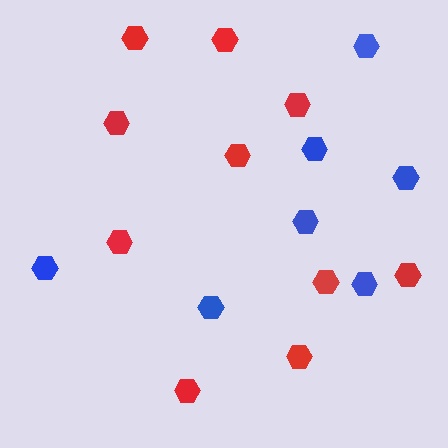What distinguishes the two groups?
There are 2 groups: one group of blue hexagons (7) and one group of red hexagons (10).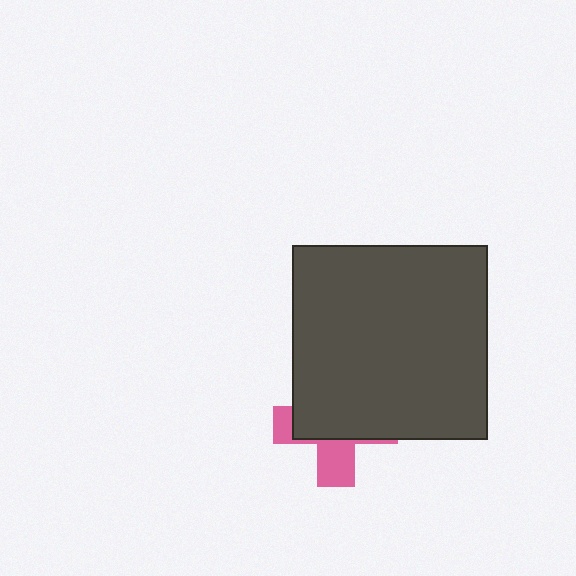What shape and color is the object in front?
The object in front is a dark gray square.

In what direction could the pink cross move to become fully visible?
The pink cross could move down. That would shift it out from behind the dark gray square entirely.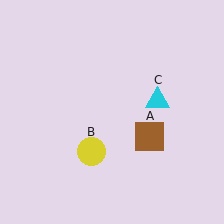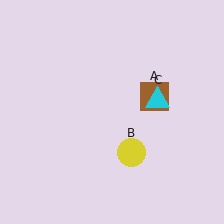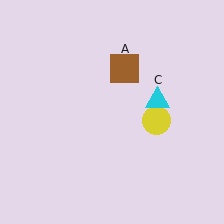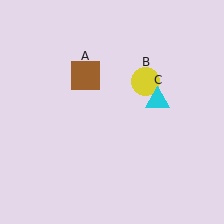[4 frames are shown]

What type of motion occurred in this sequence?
The brown square (object A), yellow circle (object B) rotated counterclockwise around the center of the scene.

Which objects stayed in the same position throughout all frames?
Cyan triangle (object C) remained stationary.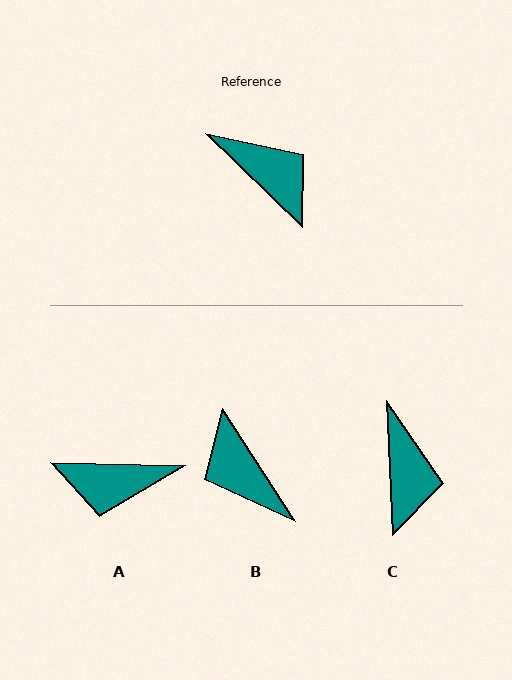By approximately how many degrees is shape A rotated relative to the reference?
Approximately 137 degrees clockwise.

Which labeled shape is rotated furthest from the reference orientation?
B, about 167 degrees away.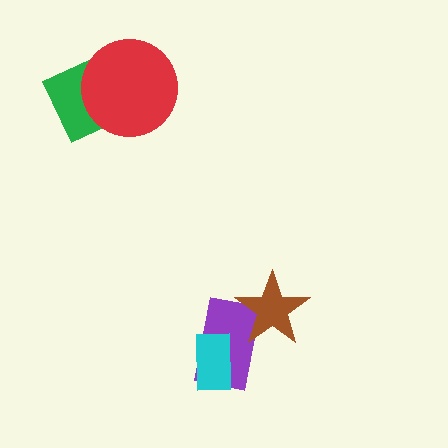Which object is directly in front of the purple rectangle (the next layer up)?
The cyan rectangle is directly in front of the purple rectangle.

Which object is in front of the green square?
The red circle is in front of the green square.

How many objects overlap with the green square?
1 object overlaps with the green square.